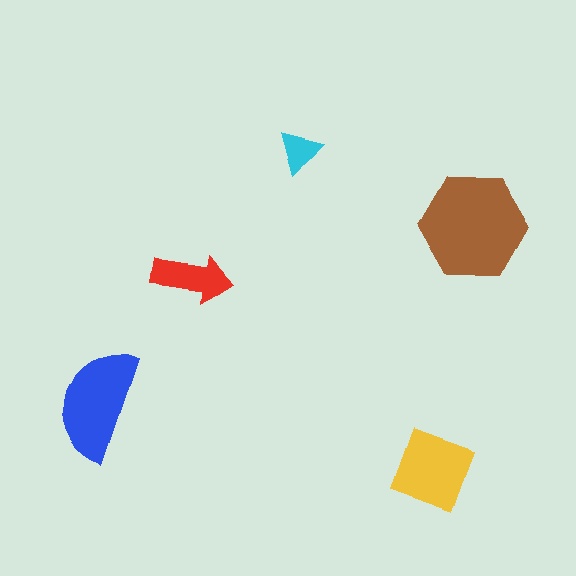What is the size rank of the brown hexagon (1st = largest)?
1st.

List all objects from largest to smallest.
The brown hexagon, the blue semicircle, the yellow diamond, the red arrow, the cyan triangle.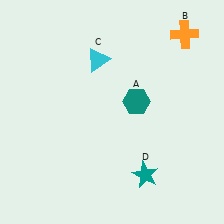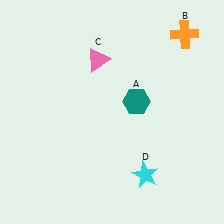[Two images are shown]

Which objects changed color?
C changed from cyan to pink. D changed from teal to cyan.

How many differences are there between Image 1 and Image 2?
There are 2 differences between the two images.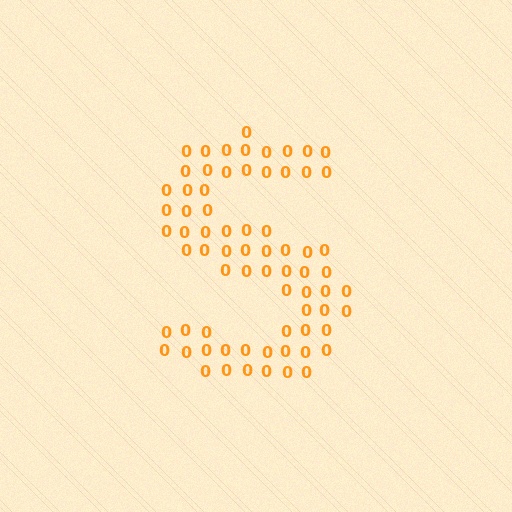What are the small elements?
The small elements are digit 0's.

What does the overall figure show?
The overall figure shows the letter S.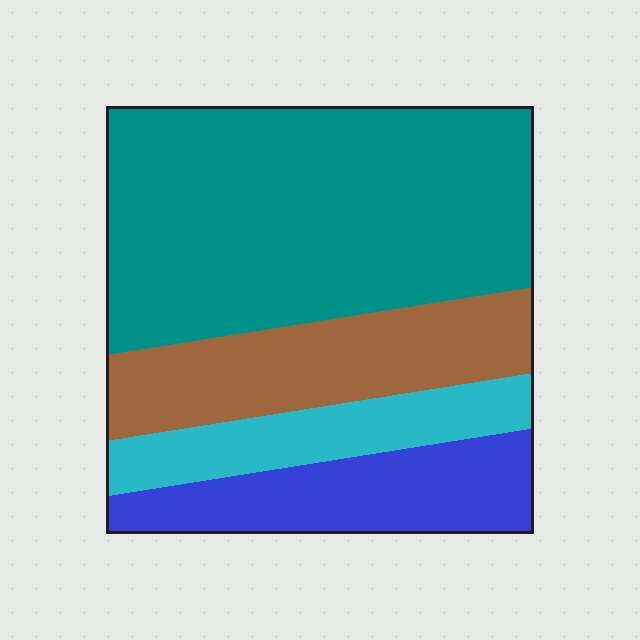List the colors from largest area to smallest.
From largest to smallest: teal, brown, blue, cyan.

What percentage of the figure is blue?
Blue takes up about one sixth (1/6) of the figure.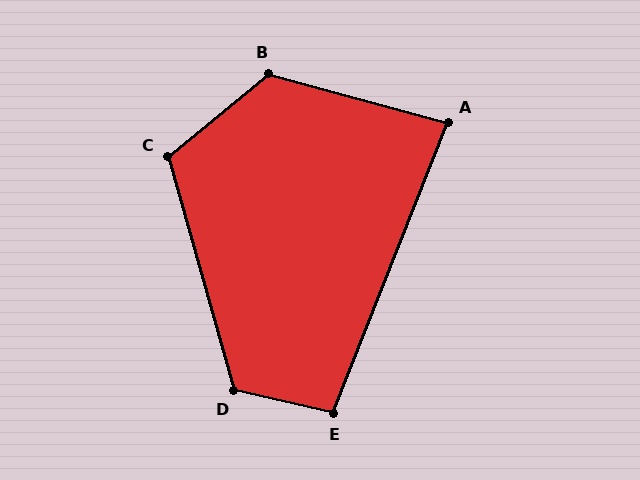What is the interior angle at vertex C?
Approximately 114 degrees (obtuse).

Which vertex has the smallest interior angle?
A, at approximately 84 degrees.